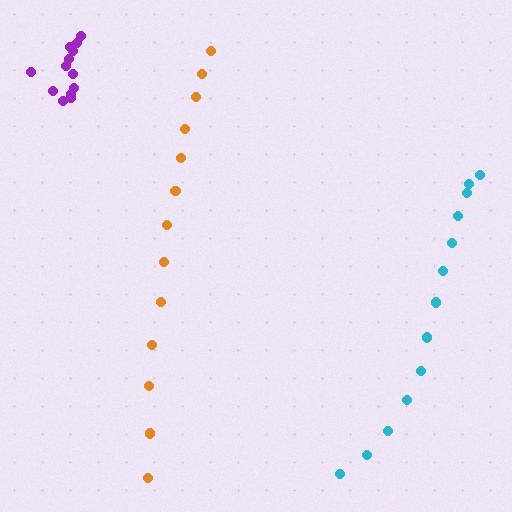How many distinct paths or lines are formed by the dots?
There are 3 distinct paths.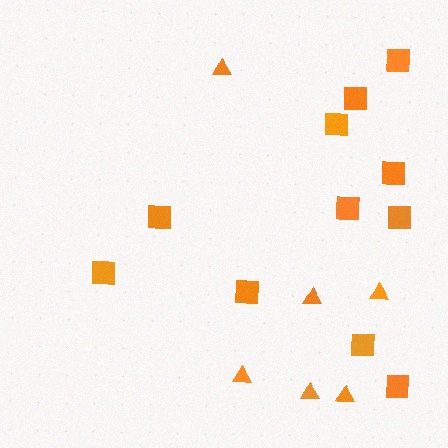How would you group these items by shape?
There are 2 groups: one group of triangles (6) and one group of squares (11).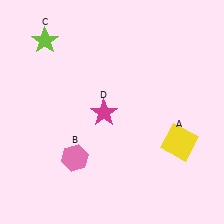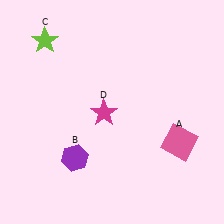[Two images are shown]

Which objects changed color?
A changed from yellow to pink. B changed from pink to purple.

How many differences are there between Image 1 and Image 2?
There are 2 differences between the two images.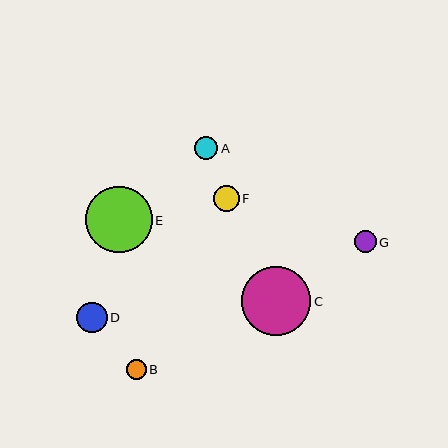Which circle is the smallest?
Circle B is the smallest with a size of approximately 20 pixels.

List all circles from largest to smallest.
From largest to smallest: C, E, D, F, A, G, B.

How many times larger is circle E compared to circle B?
Circle E is approximately 3.3 times the size of circle B.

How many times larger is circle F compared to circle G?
Circle F is approximately 1.2 times the size of circle G.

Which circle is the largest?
Circle C is the largest with a size of approximately 69 pixels.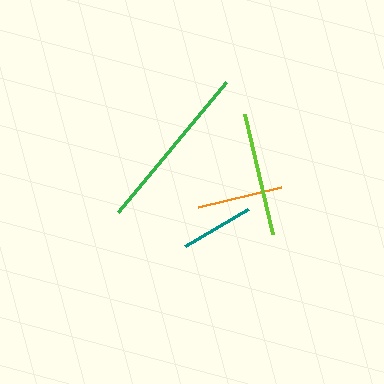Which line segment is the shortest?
The teal line is the shortest at approximately 73 pixels.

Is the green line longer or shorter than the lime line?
The green line is longer than the lime line.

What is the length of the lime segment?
The lime segment is approximately 123 pixels long.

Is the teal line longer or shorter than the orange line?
The orange line is longer than the teal line.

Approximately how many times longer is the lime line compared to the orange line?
The lime line is approximately 1.4 times the length of the orange line.